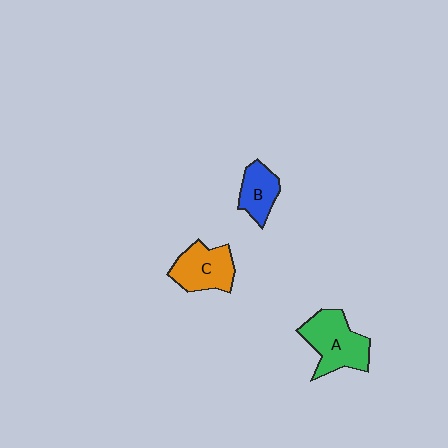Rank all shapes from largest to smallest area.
From largest to smallest: A (green), C (orange), B (blue).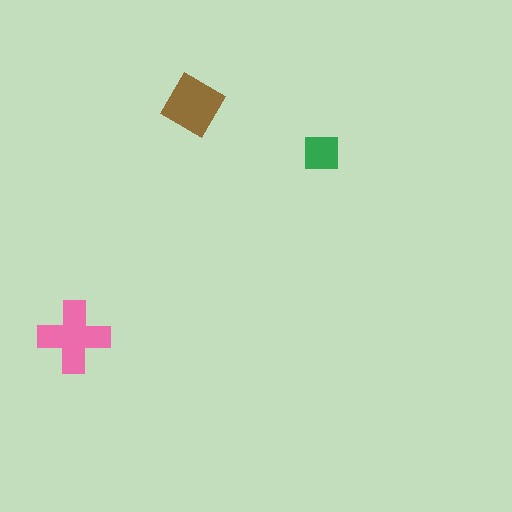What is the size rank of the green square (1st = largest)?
3rd.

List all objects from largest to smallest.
The pink cross, the brown diamond, the green square.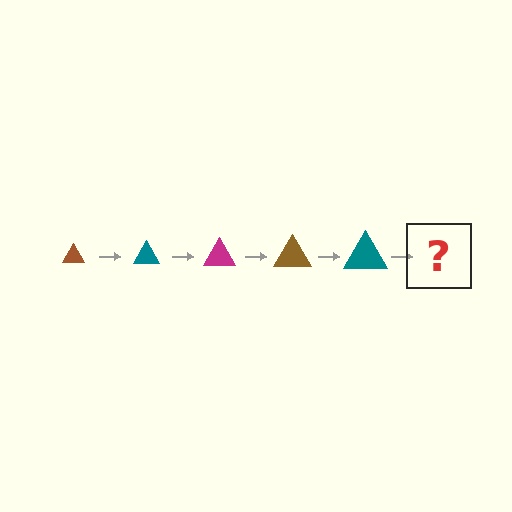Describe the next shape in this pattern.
It should be a magenta triangle, larger than the previous one.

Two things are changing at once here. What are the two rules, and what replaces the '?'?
The two rules are that the triangle grows larger each step and the color cycles through brown, teal, and magenta. The '?' should be a magenta triangle, larger than the previous one.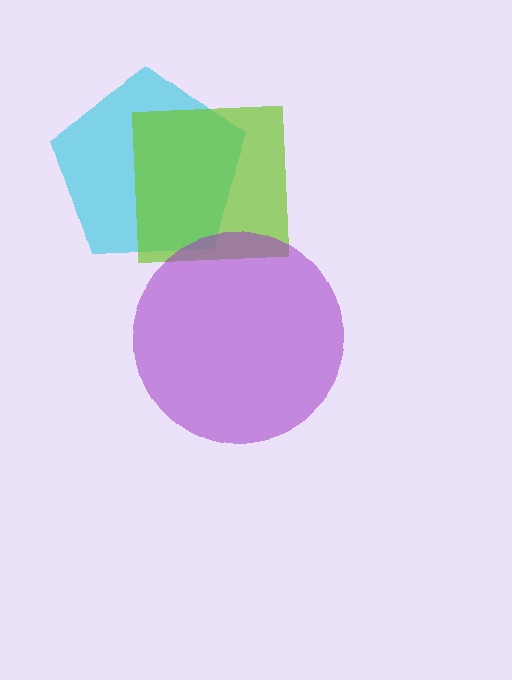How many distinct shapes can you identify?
There are 3 distinct shapes: a cyan pentagon, a lime square, a purple circle.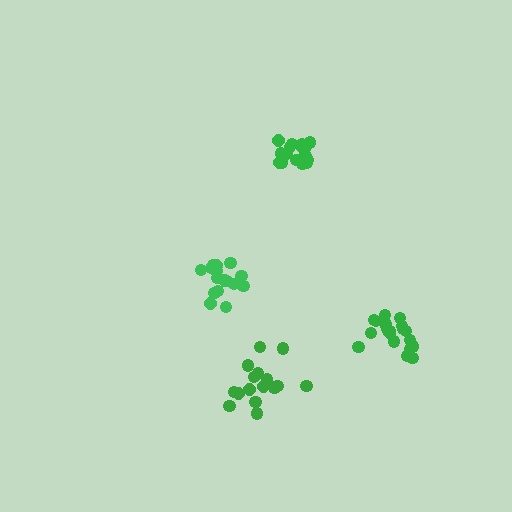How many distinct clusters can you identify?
There are 4 distinct clusters.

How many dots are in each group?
Group 1: 19 dots, Group 2: 18 dots, Group 3: 19 dots, Group 4: 19 dots (75 total).